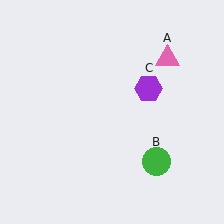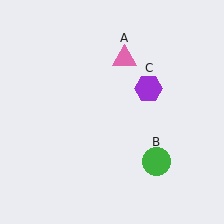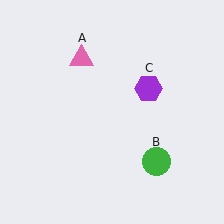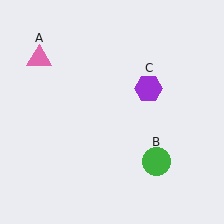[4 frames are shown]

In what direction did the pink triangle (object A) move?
The pink triangle (object A) moved left.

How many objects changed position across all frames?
1 object changed position: pink triangle (object A).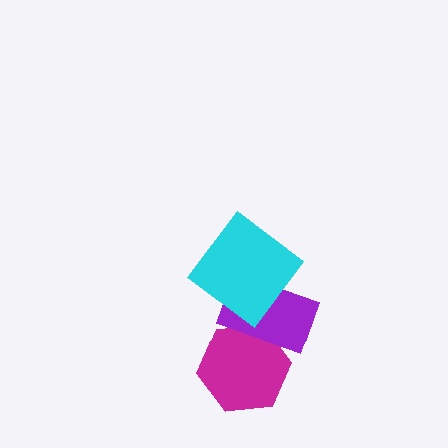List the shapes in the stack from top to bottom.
From top to bottom: the cyan diamond, the purple rectangle, the magenta hexagon.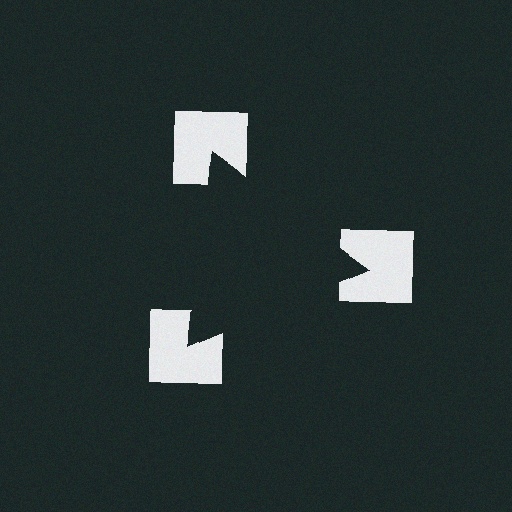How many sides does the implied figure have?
3 sides.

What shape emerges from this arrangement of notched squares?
An illusory triangle — its edges are inferred from the aligned wedge cuts in the notched squares, not physically drawn.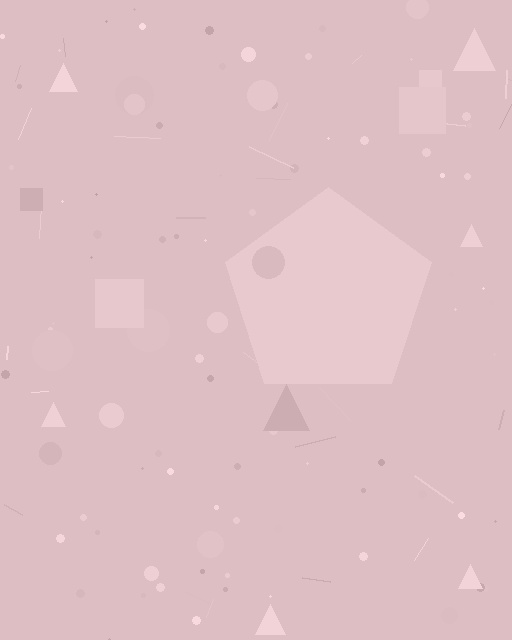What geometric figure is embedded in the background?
A pentagon is embedded in the background.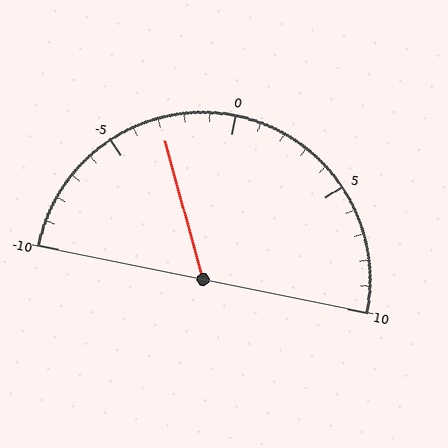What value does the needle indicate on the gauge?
The needle indicates approximately -3.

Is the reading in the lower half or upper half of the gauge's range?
The reading is in the lower half of the range (-10 to 10).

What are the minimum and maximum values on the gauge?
The gauge ranges from -10 to 10.